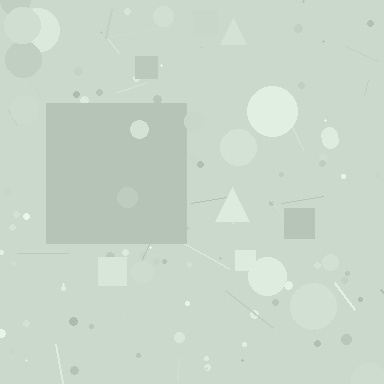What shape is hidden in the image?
A square is hidden in the image.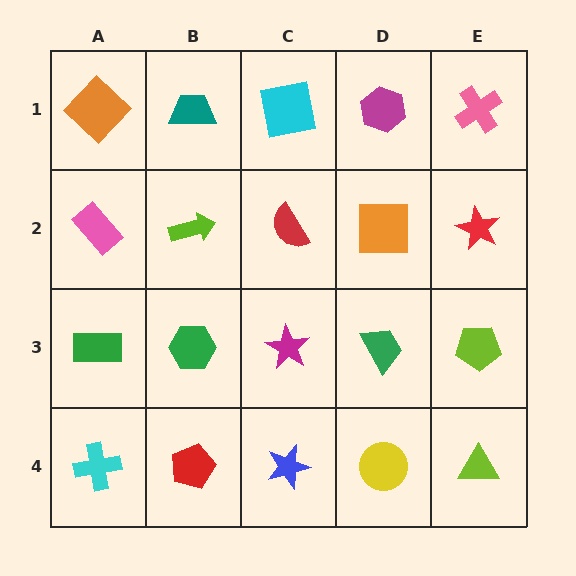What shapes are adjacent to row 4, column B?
A green hexagon (row 3, column B), a cyan cross (row 4, column A), a blue star (row 4, column C).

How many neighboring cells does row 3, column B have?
4.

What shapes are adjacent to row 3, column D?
An orange square (row 2, column D), a yellow circle (row 4, column D), a magenta star (row 3, column C), a lime pentagon (row 3, column E).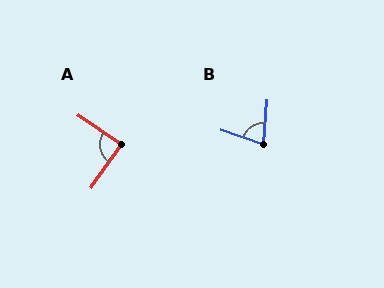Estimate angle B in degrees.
Approximately 76 degrees.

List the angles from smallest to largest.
B (76°), A (89°).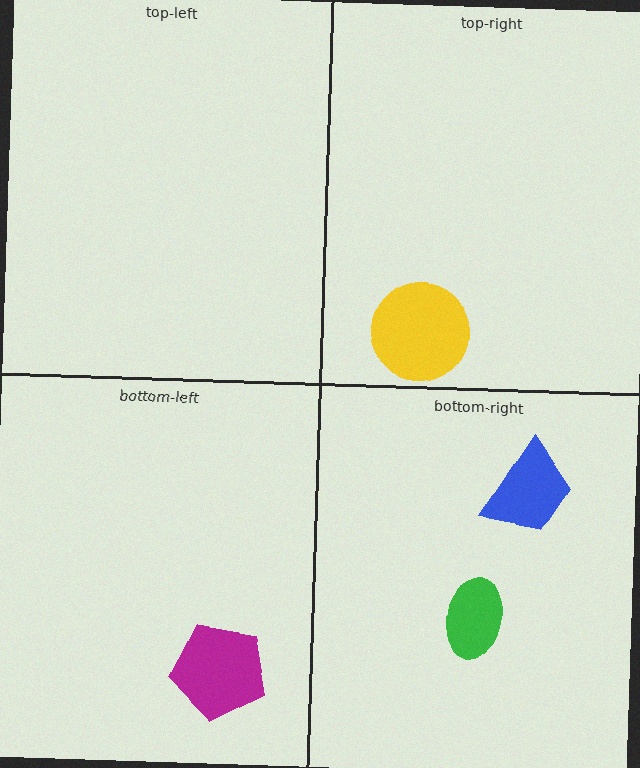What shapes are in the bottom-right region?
The green ellipse, the blue trapezoid.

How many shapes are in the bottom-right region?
2.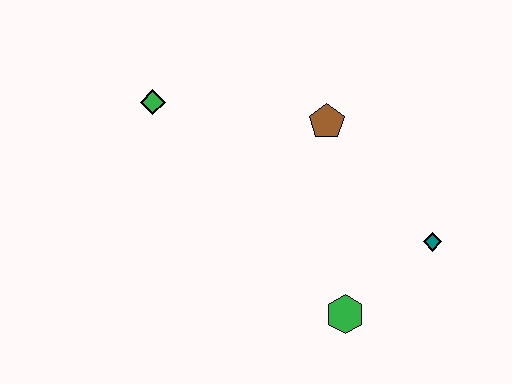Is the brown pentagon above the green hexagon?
Yes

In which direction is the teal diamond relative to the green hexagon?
The teal diamond is to the right of the green hexagon.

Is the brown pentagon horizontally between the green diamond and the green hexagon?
Yes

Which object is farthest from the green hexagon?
The green diamond is farthest from the green hexagon.